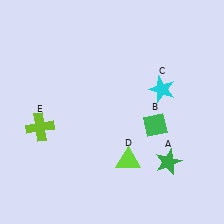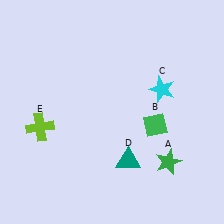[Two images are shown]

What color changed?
The triangle (D) changed from lime in Image 1 to teal in Image 2.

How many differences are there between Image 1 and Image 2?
There is 1 difference between the two images.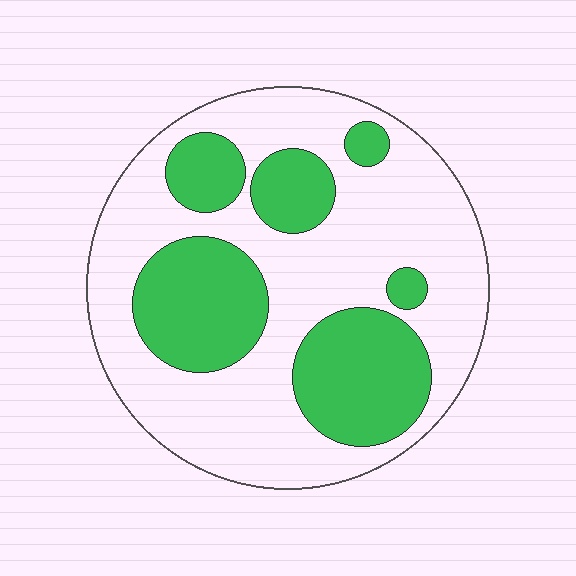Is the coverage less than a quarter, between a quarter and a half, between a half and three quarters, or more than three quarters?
Between a quarter and a half.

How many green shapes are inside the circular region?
6.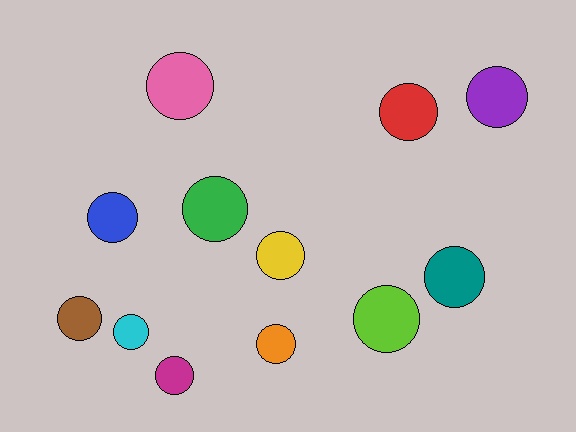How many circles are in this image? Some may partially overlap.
There are 12 circles.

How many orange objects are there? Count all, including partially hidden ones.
There is 1 orange object.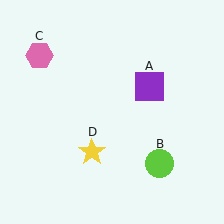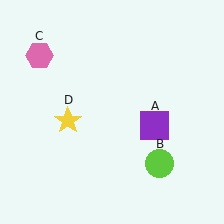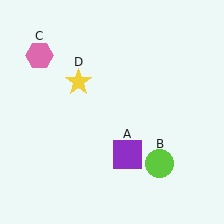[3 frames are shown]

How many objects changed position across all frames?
2 objects changed position: purple square (object A), yellow star (object D).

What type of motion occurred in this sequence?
The purple square (object A), yellow star (object D) rotated clockwise around the center of the scene.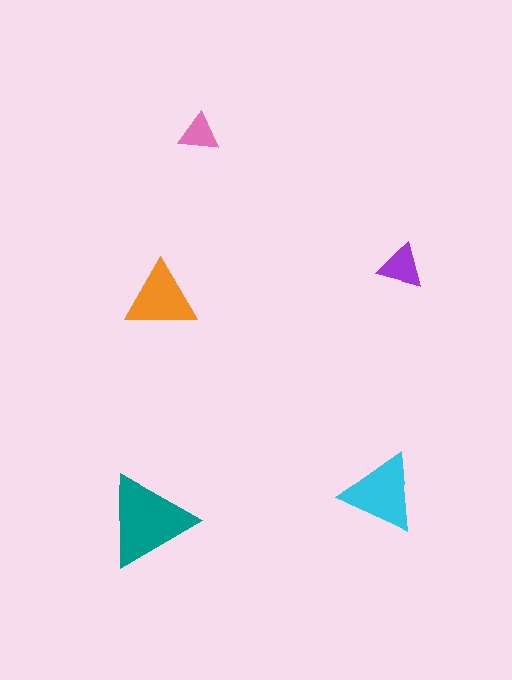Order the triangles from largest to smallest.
the teal one, the cyan one, the orange one, the purple one, the pink one.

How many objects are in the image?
There are 5 objects in the image.